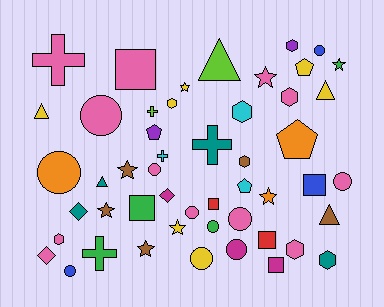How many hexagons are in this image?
There are 8 hexagons.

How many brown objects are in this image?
There are 5 brown objects.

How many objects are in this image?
There are 50 objects.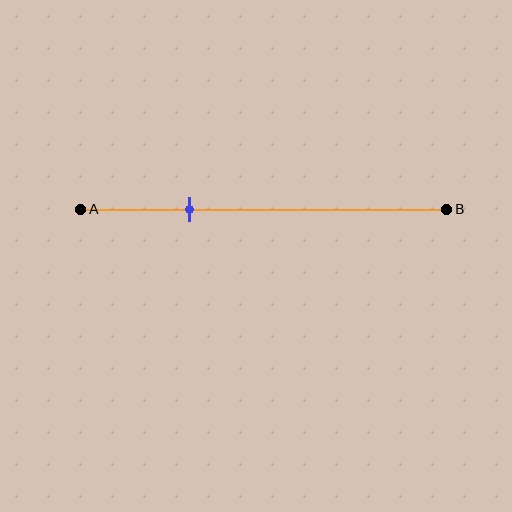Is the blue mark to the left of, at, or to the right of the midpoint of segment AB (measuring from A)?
The blue mark is to the left of the midpoint of segment AB.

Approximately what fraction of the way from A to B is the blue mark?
The blue mark is approximately 30% of the way from A to B.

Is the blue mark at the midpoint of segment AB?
No, the mark is at about 30% from A, not at the 50% midpoint.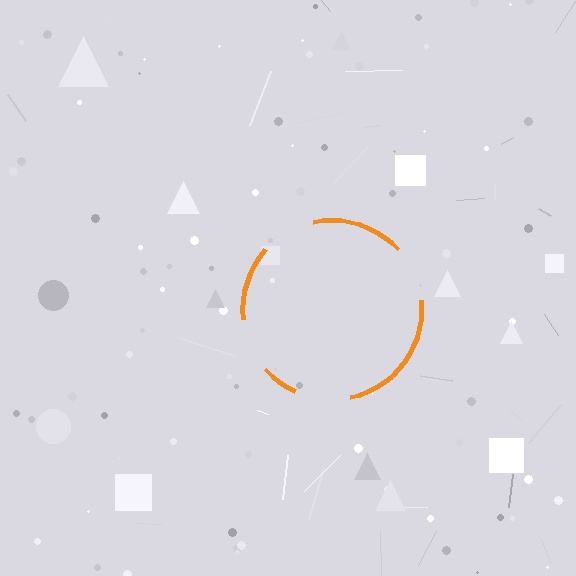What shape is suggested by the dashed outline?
The dashed outline suggests a circle.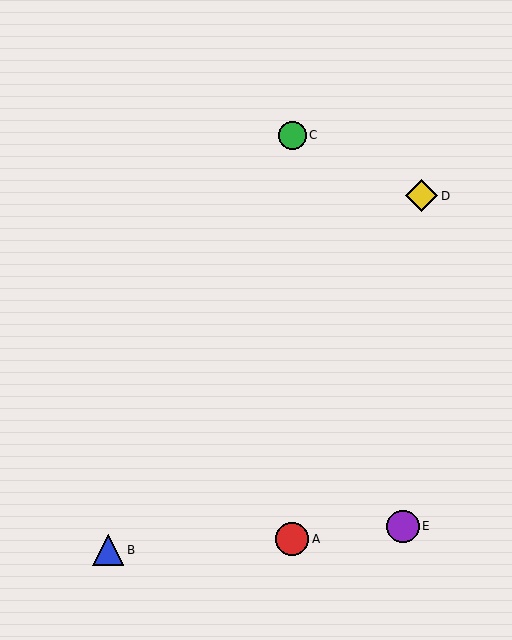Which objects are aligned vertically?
Objects A, C are aligned vertically.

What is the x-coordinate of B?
Object B is at x≈108.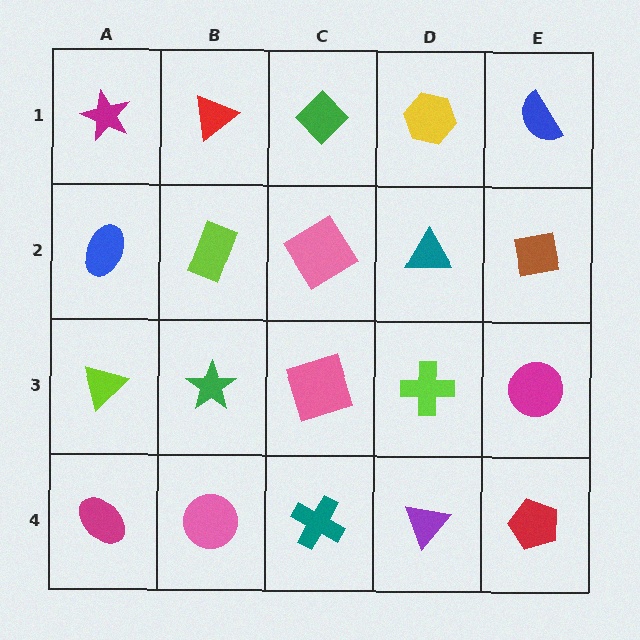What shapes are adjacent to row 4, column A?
A lime triangle (row 3, column A), a pink circle (row 4, column B).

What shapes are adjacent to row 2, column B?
A red triangle (row 1, column B), a green star (row 3, column B), a blue ellipse (row 2, column A), a pink diamond (row 2, column C).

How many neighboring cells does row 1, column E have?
2.